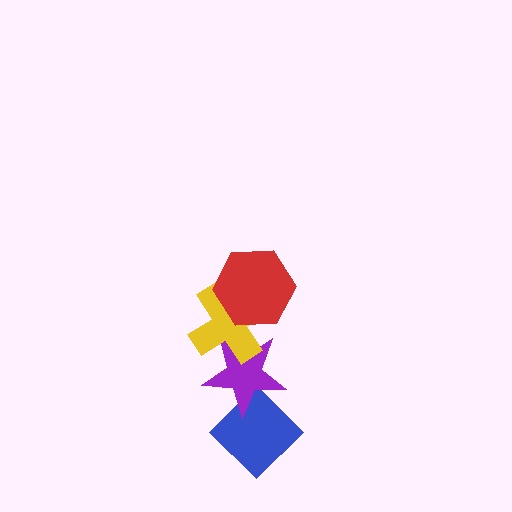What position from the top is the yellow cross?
The yellow cross is 2nd from the top.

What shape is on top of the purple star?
The yellow cross is on top of the purple star.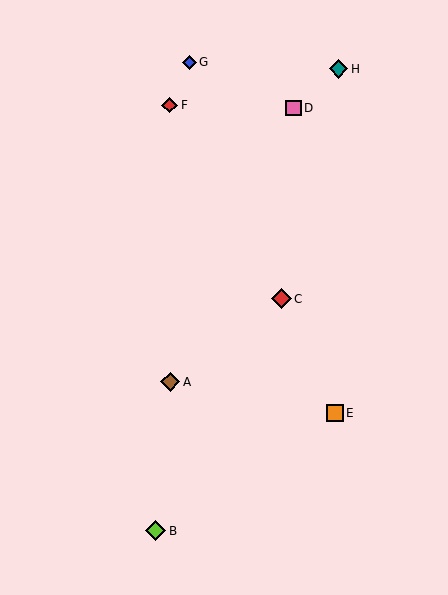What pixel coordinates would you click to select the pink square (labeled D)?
Click at (293, 108) to select the pink square D.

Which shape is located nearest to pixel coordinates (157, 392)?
The brown diamond (labeled A) at (170, 382) is nearest to that location.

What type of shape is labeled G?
Shape G is a blue diamond.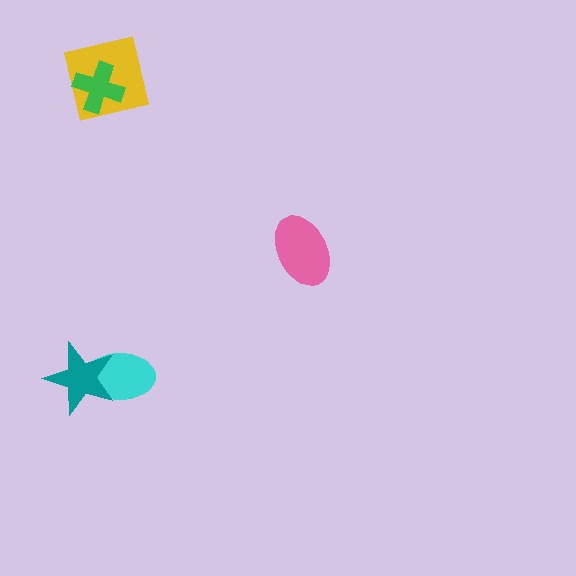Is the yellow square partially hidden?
Yes, it is partially covered by another shape.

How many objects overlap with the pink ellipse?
0 objects overlap with the pink ellipse.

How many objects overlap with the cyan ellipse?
1 object overlaps with the cyan ellipse.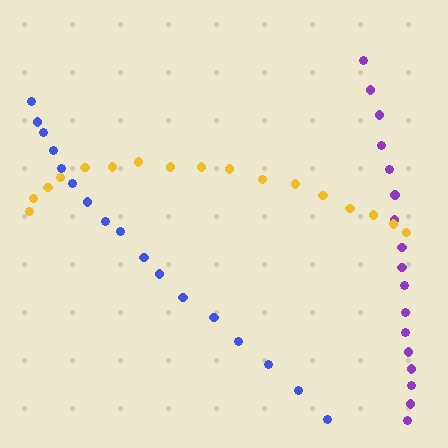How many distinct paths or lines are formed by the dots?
There are 3 distinct paths.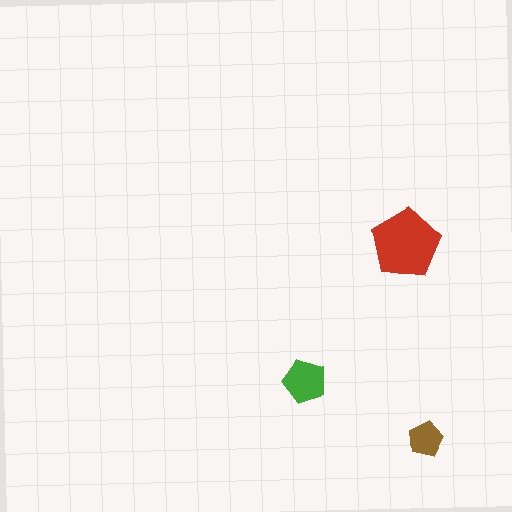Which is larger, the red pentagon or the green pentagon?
The red one.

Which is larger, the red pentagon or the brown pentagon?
The red one.